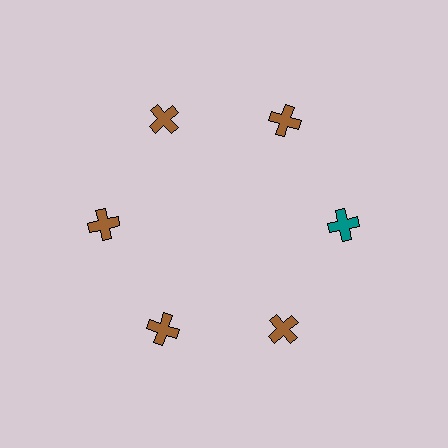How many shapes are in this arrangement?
There are 6 shapes arranged in a ring pattern.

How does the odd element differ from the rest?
It has a different color: teal instead of brown.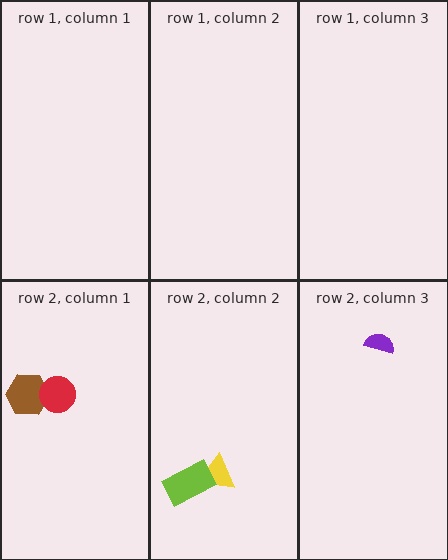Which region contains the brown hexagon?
The row 2, column 1 region.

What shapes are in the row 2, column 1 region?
The brown hexagon, the red circle.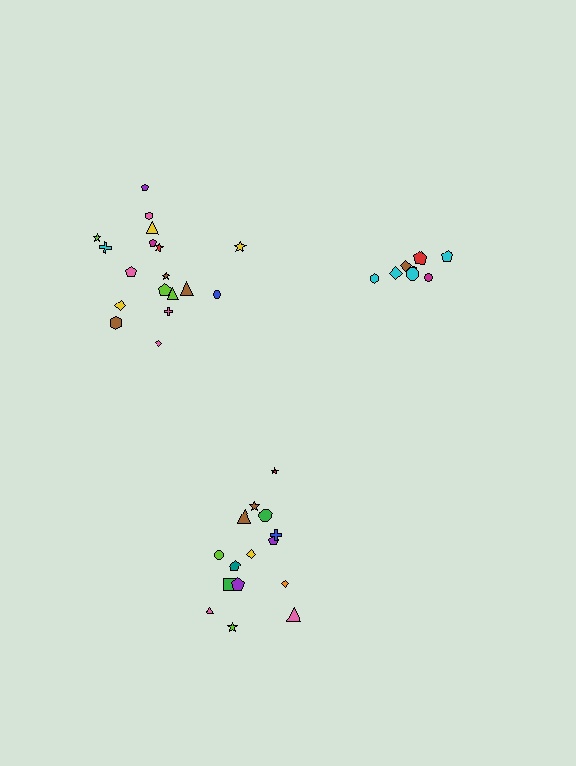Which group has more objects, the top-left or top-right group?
The top-left group.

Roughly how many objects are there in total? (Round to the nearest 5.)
Roughly 40 objects in total.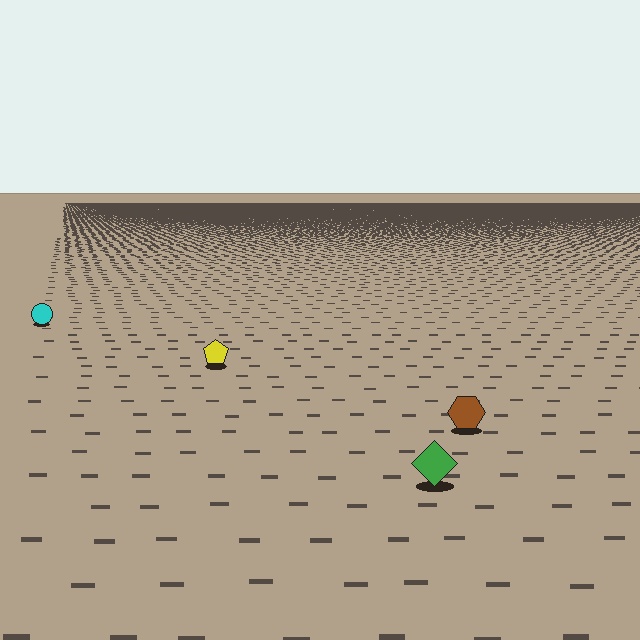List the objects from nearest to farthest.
From nearest to farthest: the green diamond, the brown hexagon, the yellow pentagon, the cyan circle.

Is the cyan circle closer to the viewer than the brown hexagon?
No. The brown hexagon is closer — you can tell from the texture gradient: the ground texture is coarser near it.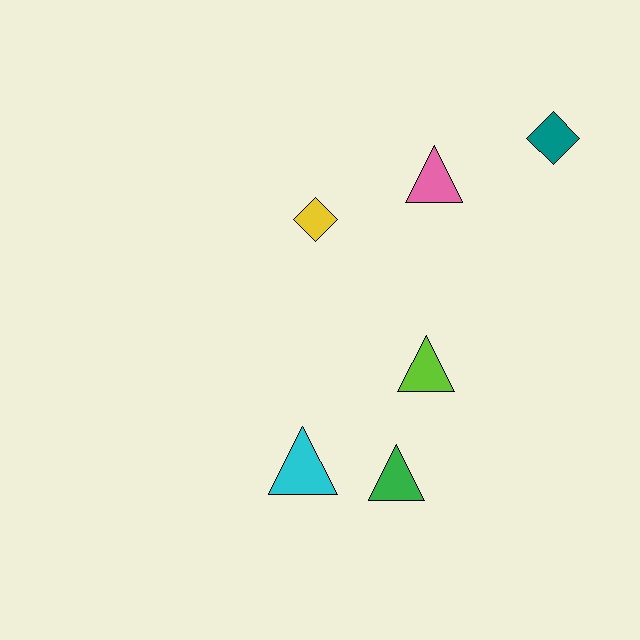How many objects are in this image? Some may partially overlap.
There are 6 objects.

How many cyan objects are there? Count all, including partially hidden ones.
There is 1 cyan object.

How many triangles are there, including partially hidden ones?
There are 4 triangles.